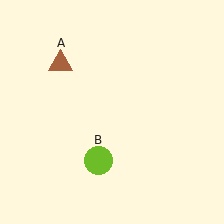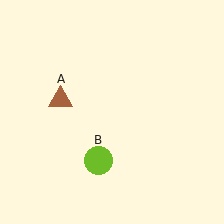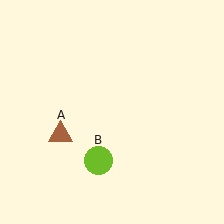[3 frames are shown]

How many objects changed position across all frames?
1 object changed position: brown triangle (object A).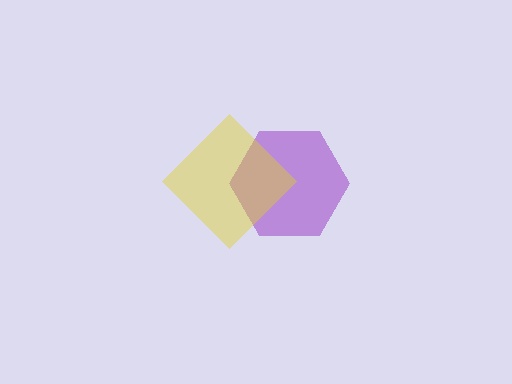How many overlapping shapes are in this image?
There are 2 overlapping shapes in the image.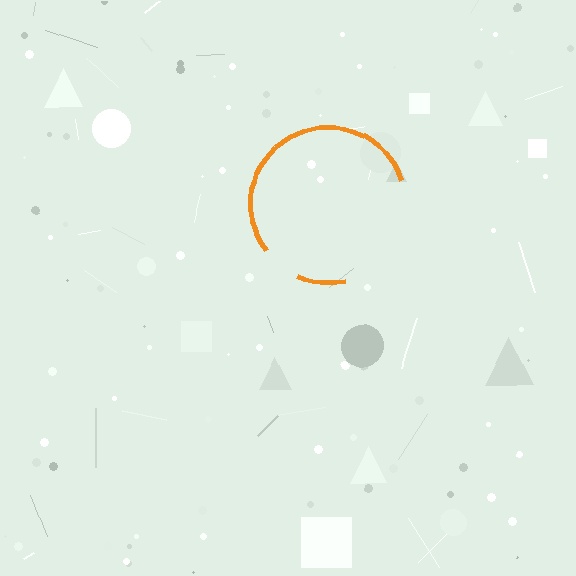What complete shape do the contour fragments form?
The contour fragments form a circle.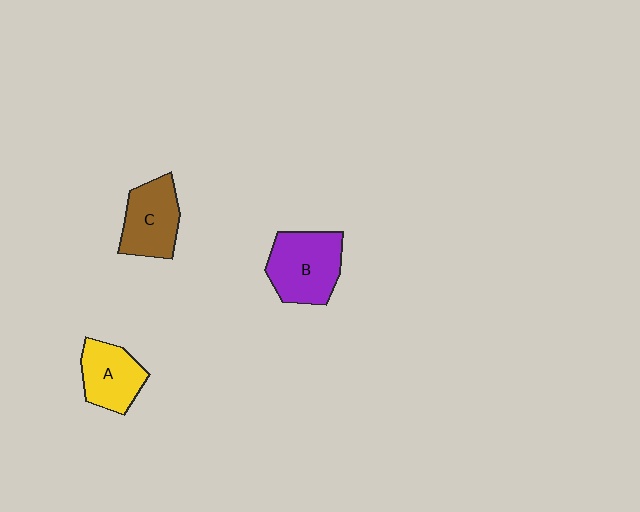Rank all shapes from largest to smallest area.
From largest to smallest: B (purple), C (brown), A (yellow).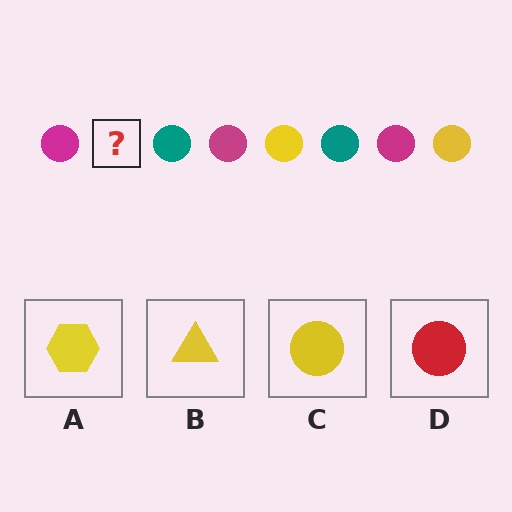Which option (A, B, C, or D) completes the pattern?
C.